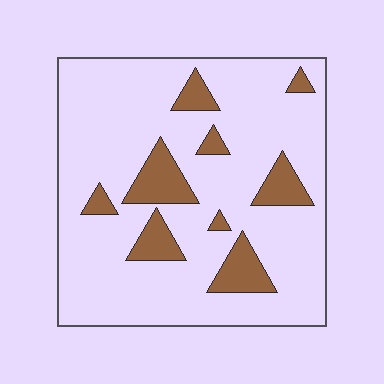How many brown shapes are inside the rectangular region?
9.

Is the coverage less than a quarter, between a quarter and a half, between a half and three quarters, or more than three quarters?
Less than a quarter.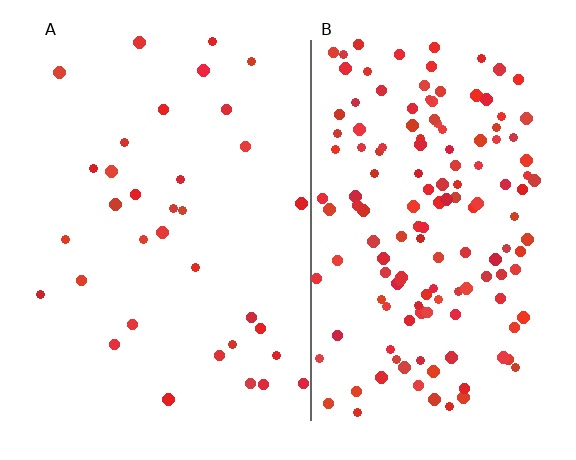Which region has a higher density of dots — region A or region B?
B (the right).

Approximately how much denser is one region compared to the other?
Approximately 4.3× — region B over region A.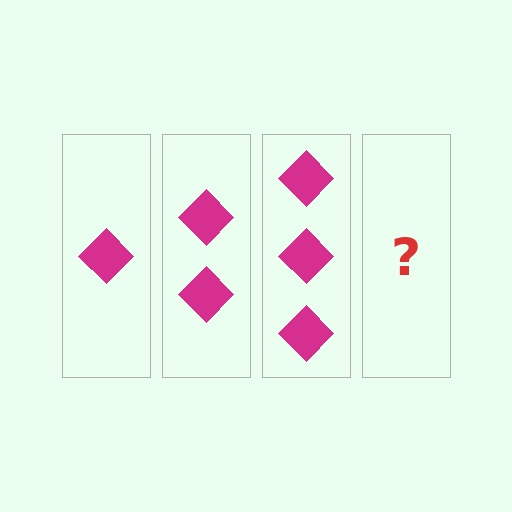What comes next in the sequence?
The next element should be 4 diamonds.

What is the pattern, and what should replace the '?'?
The pattern is that each step adds one more diamond. The '?' should be 4 diamonds.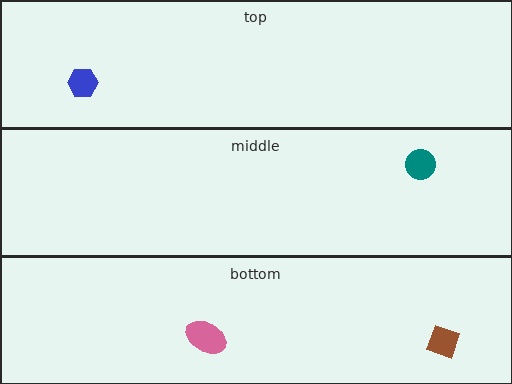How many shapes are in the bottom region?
2.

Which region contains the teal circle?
The middle region.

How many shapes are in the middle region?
1.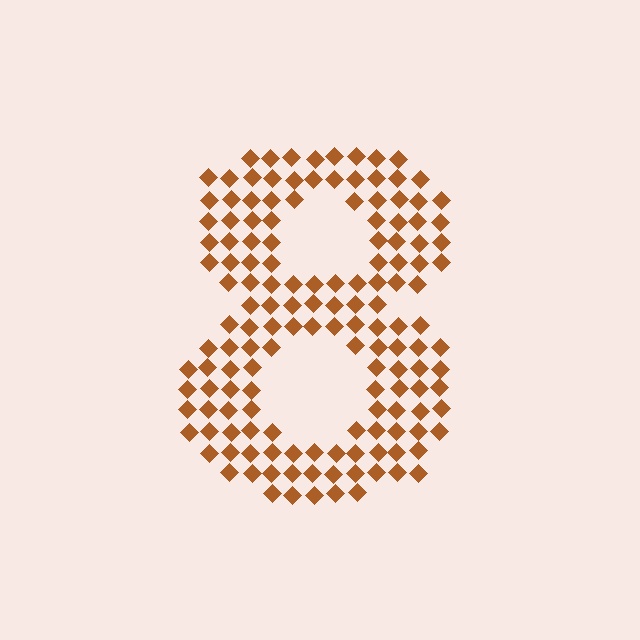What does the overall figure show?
The overall figure shows the digit 8.